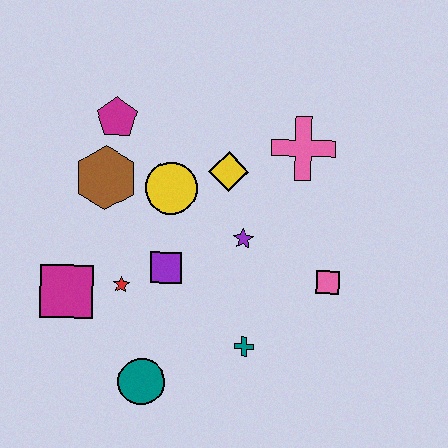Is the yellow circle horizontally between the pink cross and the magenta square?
Yes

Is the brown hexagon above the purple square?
Yes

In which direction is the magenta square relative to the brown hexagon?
The magenta square is below the brown hexagon.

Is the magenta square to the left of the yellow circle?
Yes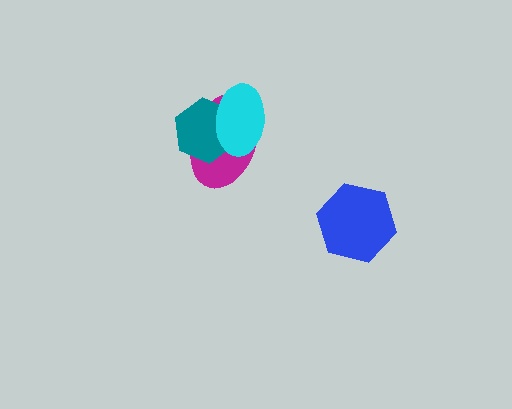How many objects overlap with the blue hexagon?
0 objects overlap with the blue hexagon.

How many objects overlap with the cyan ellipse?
2 objects overlap with the cyan ellipse.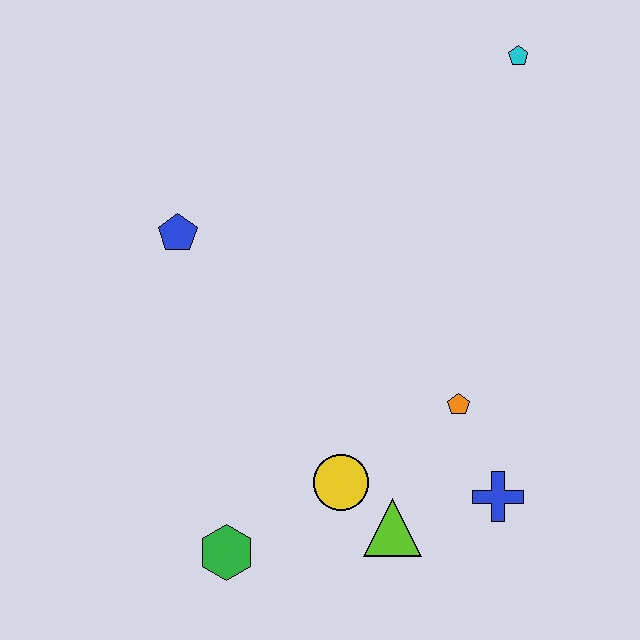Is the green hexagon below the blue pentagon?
Yes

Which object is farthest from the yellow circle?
The cyan pentagon is farthest from the yellow circle.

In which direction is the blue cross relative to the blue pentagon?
The blue cross is to the right of the blue pentagon.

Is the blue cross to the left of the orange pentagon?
No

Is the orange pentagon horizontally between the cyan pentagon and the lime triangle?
Yes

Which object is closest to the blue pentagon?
The yellow circle is closest to the blue pentagon.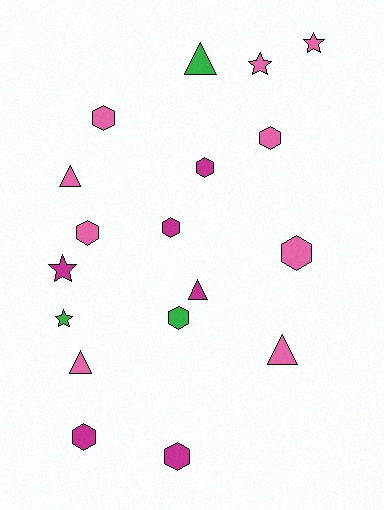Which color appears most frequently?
Pink, with 9 objects.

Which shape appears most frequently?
Hexagon, with 9 objects.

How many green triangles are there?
There is 1 green triangle.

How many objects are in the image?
There are 18 objects.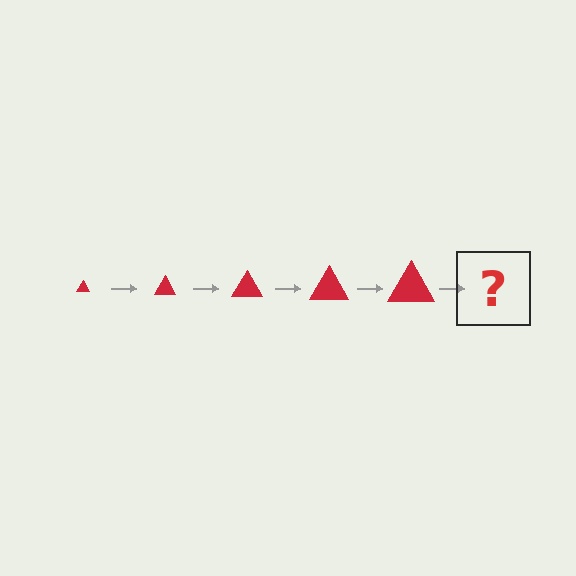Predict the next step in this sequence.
The next step is a red triangle, larger than the previous one.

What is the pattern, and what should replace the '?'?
The pattern is that the triangle gets progressively larger each step. The '?' should be a red triangle, larger than the previous one.